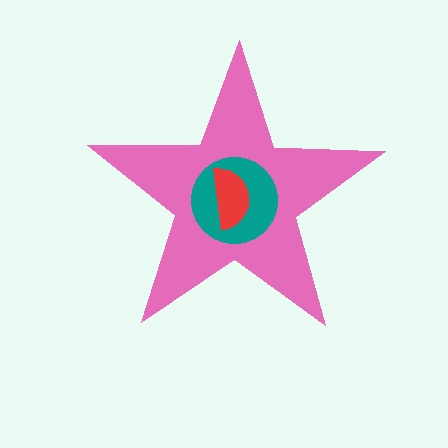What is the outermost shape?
The pink star.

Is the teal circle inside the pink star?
Yes.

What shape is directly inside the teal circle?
The red semicircle.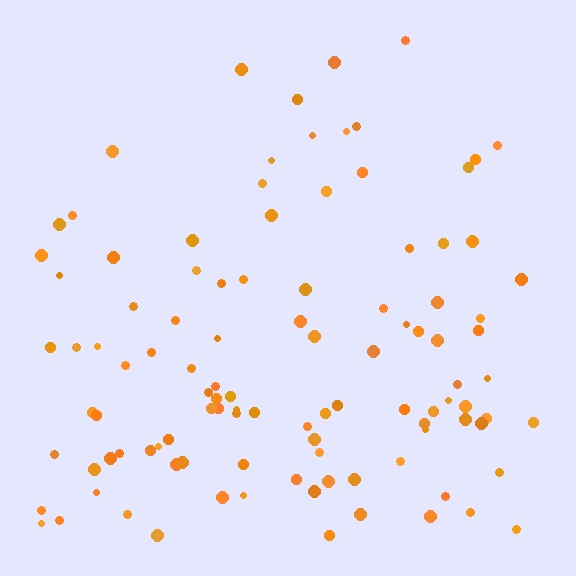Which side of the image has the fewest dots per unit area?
The top.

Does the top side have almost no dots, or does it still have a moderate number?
Still a moderate number, just noticeably fewer than the bottom.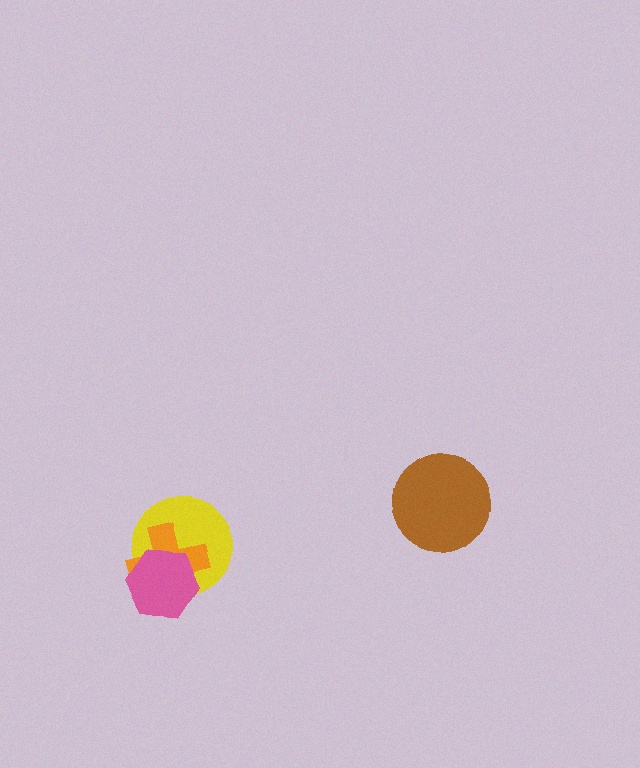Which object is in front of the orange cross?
The pink hexagon is in front of the orange cross.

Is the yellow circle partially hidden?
Yes, it is partially covered by another shape.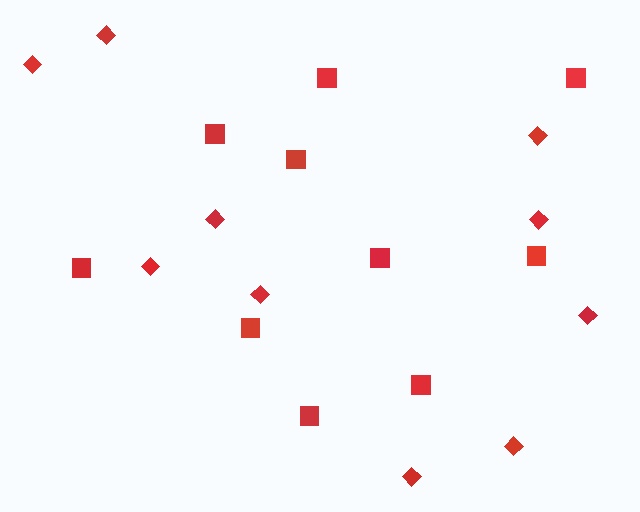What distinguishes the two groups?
There are 2 groups: one group of diamonds (10) and one group of squares (10).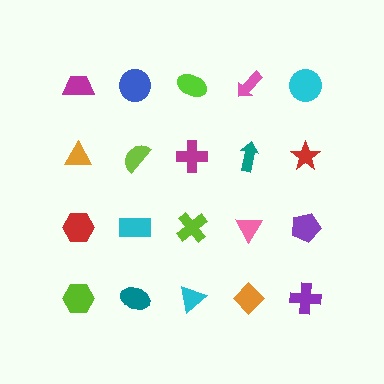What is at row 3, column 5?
A purple pentagon.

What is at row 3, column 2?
A cyan rectangle.